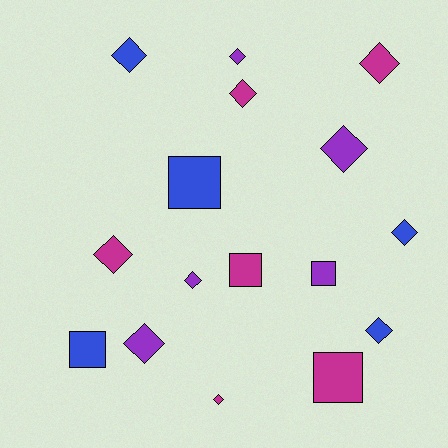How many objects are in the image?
There are 16 objects.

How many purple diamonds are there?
There are 4 purple diamonds.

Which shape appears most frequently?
Diamond, with 11 objects.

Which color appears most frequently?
Magenta, with 6 objects.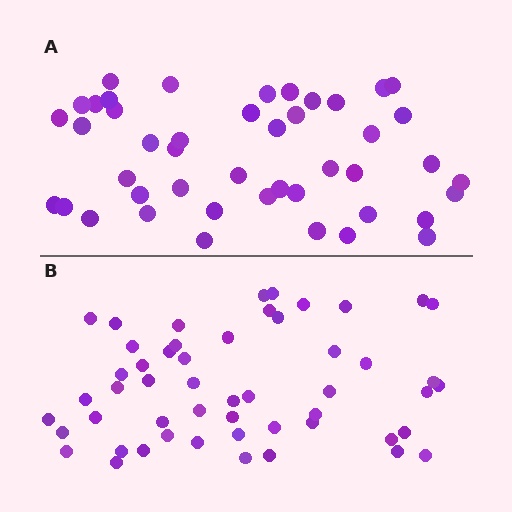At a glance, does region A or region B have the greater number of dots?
Region B (the bottom region) has more dots.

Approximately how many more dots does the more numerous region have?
Region B has roughly 8 or so more dots than region A.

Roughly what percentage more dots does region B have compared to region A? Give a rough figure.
About 15% more.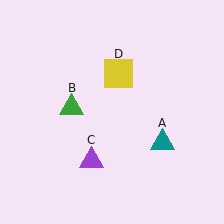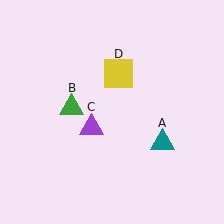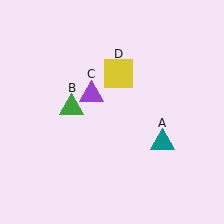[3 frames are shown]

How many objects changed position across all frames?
1 object changed position: purple triangle (object C).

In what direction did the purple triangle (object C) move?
The purple triangle (object C) moved up.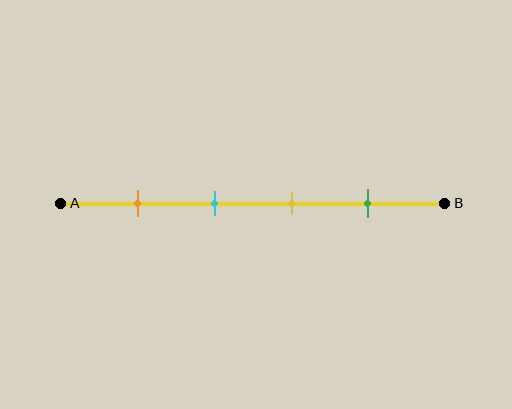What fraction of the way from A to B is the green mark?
The green mark is approximately 80% (0.8) of the way from A to B.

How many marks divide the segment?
There are 4 marks dividing the segment.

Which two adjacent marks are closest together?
The cyan and yellow marks are the closest adjacent pair.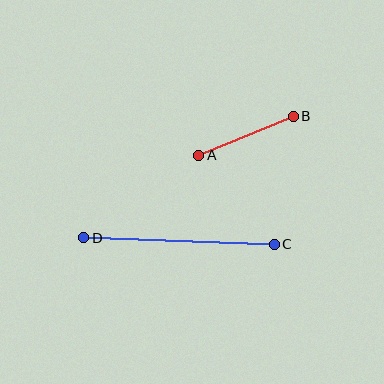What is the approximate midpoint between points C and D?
The midpoint is at approximately (179, 241) pixels.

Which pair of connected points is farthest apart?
Points C and D are farthest apart.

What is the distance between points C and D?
The distance is approximately 190 pixels.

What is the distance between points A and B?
The distance is approximately 102 pixels.